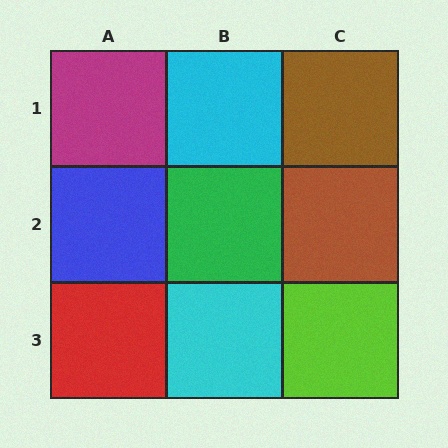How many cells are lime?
1 cell is lime.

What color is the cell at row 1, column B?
Cyan.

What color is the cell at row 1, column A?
Magenta.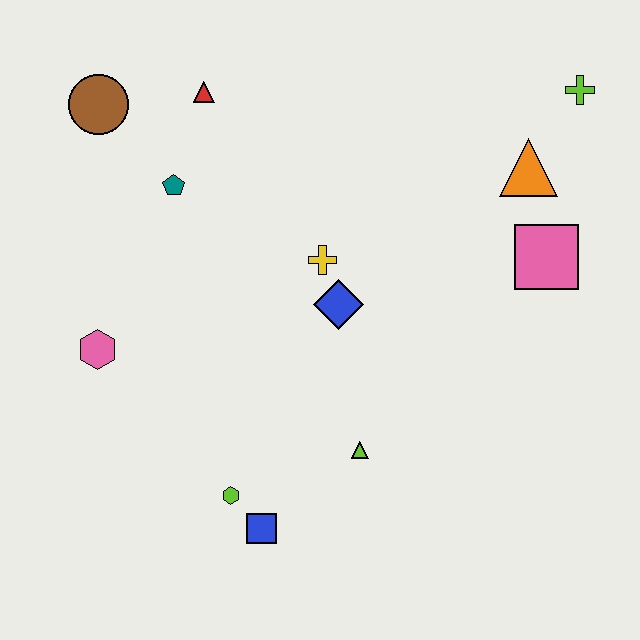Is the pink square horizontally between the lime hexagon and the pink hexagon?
No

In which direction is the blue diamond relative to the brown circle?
The blue diamond is to the right of the brown circle.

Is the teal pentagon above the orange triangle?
No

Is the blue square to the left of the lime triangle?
Yes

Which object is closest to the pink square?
The orange triangle is closest to the pink square.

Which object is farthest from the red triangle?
The blue square is farthest from the red triangle.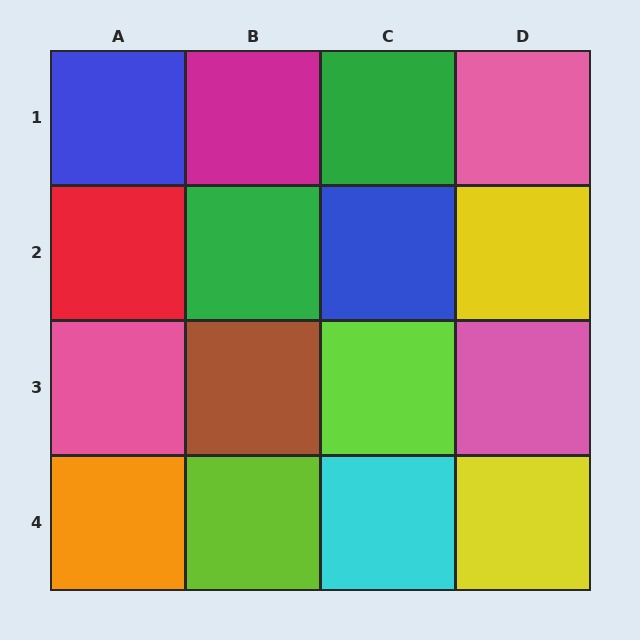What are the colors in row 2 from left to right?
Red, green, blue, yellow.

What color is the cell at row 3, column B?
Brown.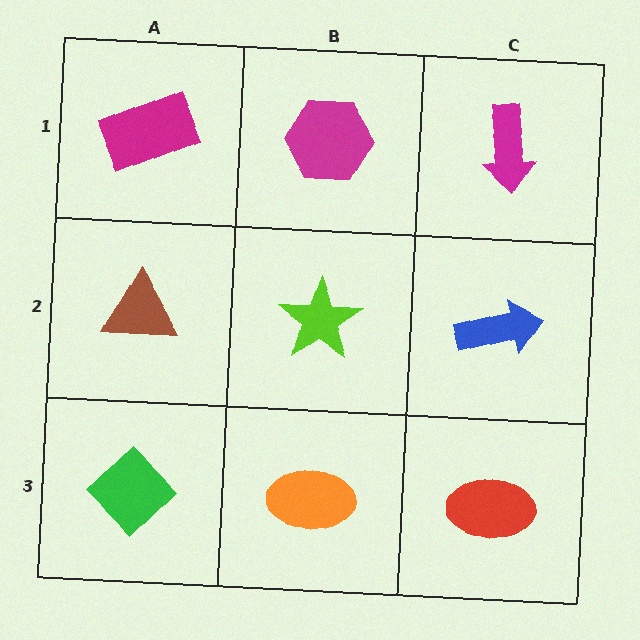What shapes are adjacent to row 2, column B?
A magenta hexagon (row 1, column B), an orange ellipse (row 3, column B), a brown triangle (row 2, column A), a blue arrow (row 2, column C).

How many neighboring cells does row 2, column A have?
3.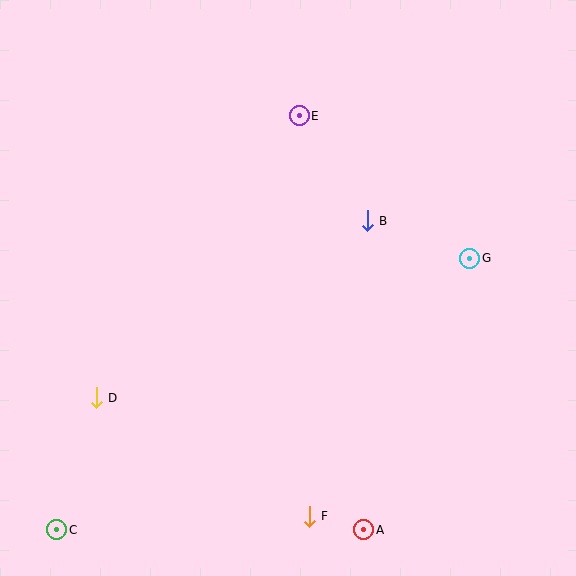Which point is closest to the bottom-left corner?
Point C is closest to the bottom-left corner.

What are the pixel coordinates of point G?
Point G is at (470, 258).